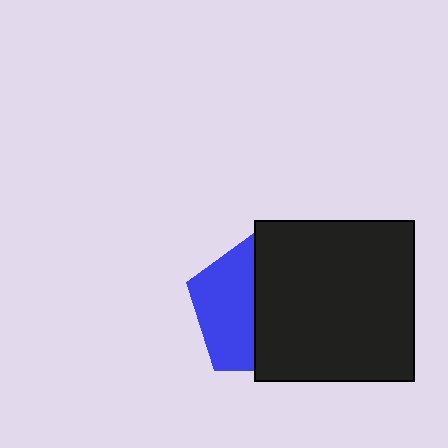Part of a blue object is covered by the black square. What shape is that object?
It is a pentagon.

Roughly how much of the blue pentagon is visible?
A small part of it is visible (roughly 43%).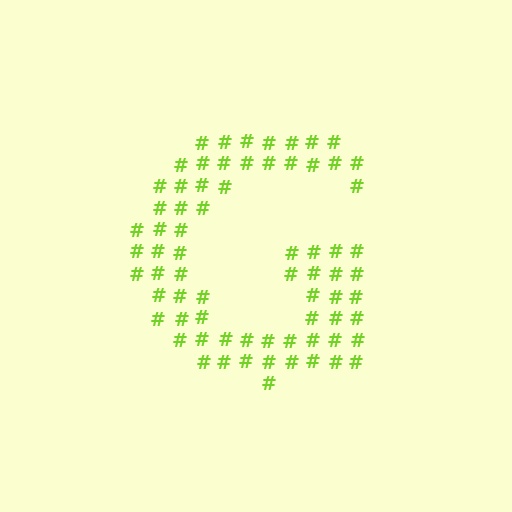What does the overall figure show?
The overall figure shows the letter G.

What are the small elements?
The small elements are hash symbols.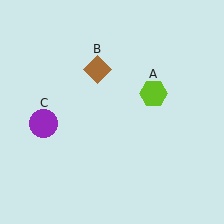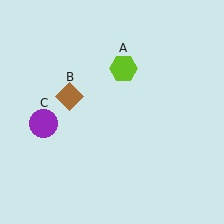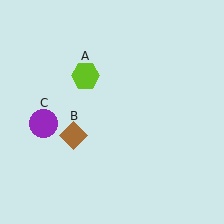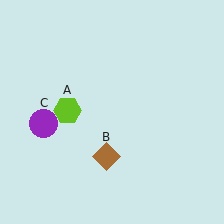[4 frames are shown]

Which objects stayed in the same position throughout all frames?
Purple circle (object C) remained stationary.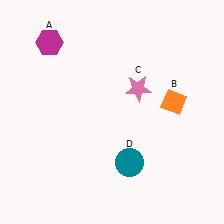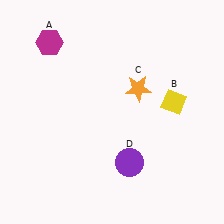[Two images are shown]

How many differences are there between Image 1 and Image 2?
There are 3 differences between the two images.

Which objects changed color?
B changed from orange to yellow. C changed from pink to orange. D changed from teal to purple.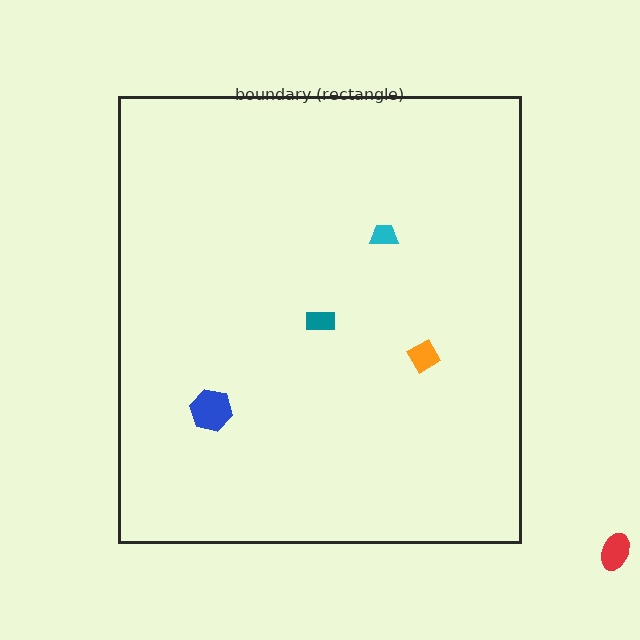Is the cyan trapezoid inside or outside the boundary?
Inside.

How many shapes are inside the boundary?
4 inside, 1 outside.